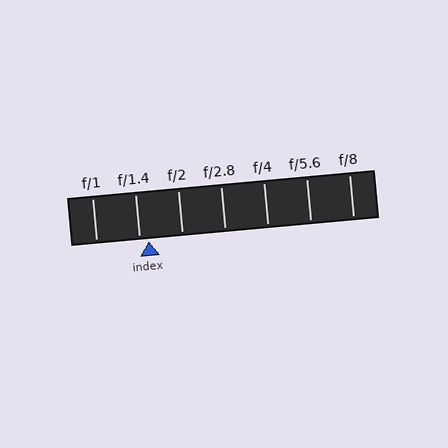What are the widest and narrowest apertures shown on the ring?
The widest aperture shown is f/1 and the narrowest is f/8.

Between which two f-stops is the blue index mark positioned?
The index mark is between f/1.4 and f/2.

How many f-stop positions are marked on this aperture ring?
There are 7 f-stop positions marked.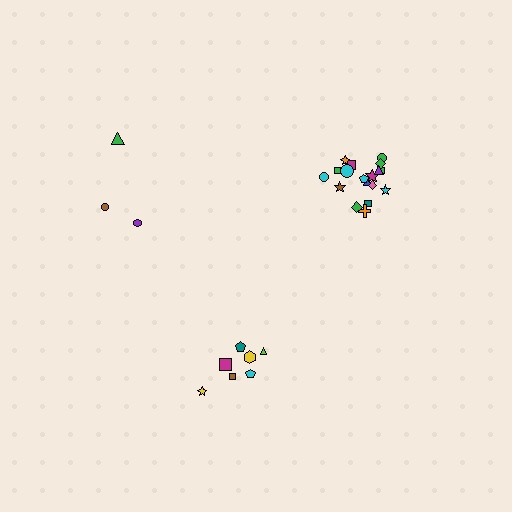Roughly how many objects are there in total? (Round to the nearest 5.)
Roughly 30 objects in total.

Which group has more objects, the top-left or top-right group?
The top-right group.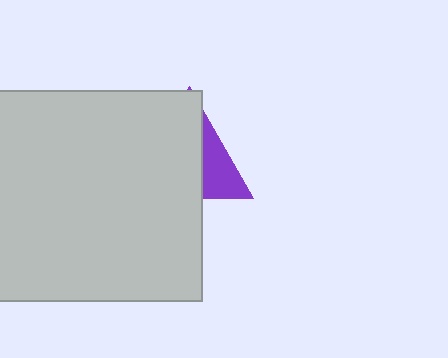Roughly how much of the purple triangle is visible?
A small part of it is visible (roughly 31%).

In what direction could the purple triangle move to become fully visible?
The purple triangle could move right. That would shift it out from behind the light gray rectangle entirely.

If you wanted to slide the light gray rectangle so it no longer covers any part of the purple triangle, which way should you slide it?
Slide it left — that is the most direct way to separate the two shapes.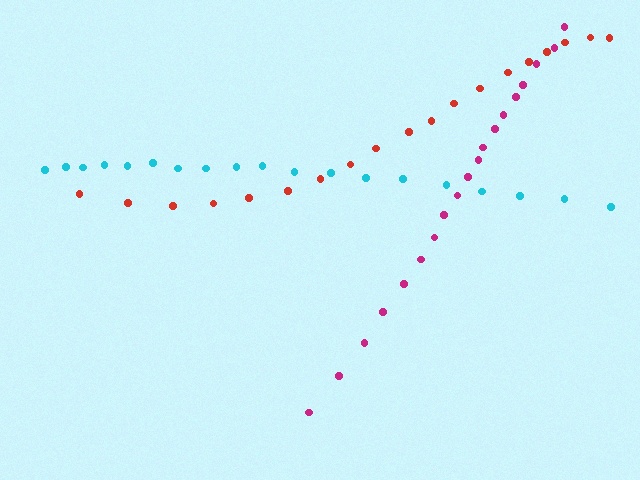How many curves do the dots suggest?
There are 3 distinct paths.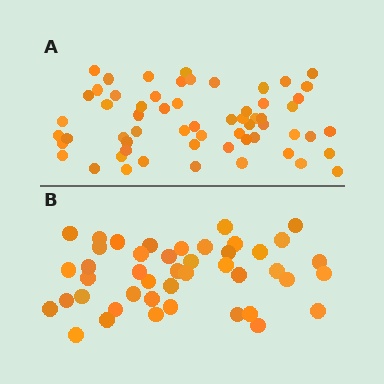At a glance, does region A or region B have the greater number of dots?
Region A (the top region) has more dots.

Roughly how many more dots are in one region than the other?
Region A has approximately 15 more dots than region B.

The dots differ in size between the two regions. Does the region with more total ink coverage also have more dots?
No. Region B has more total ink coverage because its dots are larger, but region A actually contains more individual dots. Total area can be misleading — the number of items is what matters here.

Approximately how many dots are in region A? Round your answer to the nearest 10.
About 60 dots.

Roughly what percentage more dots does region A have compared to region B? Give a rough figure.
About 35% more.